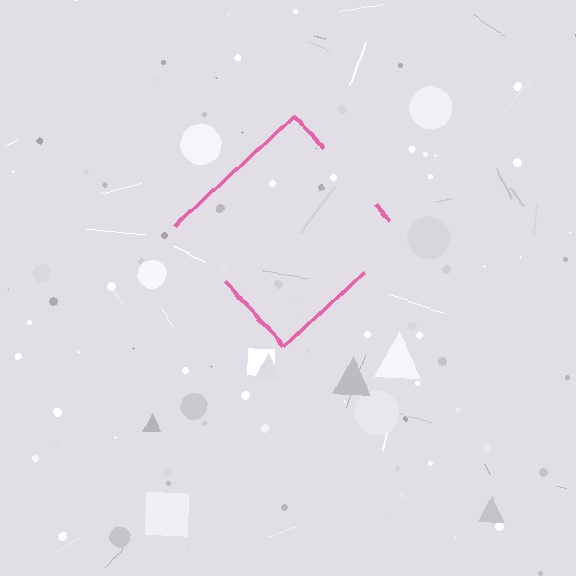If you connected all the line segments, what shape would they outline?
They would outline a diamond.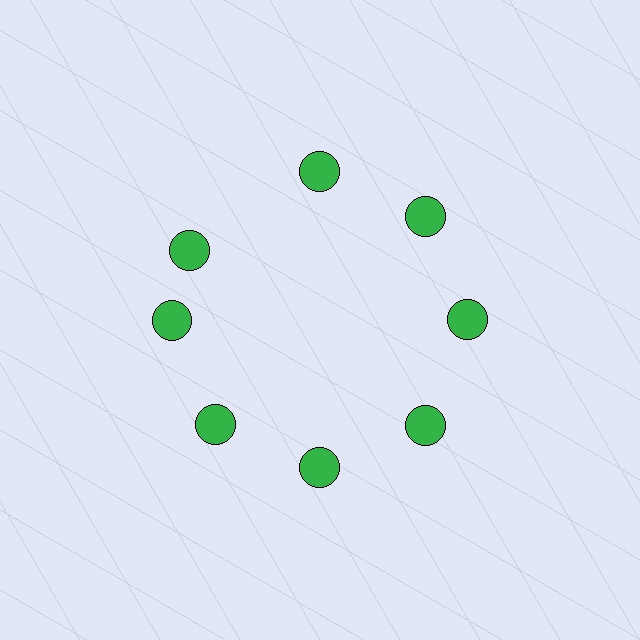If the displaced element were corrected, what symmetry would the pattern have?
It would have 8-fold rotational symmetry — the pattern would map onto itself every 45 degrees.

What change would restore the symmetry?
The symmetry would be restored by rotating it back into even spacing with its neighbors so that all 8 circles sit at equal angles and equal distance from the center.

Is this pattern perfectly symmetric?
No. The 8 green circles are arranged in a ring, but one element near the 10 o'clock position is rotated out of alignment along the ring, breaking the 8-fold rotational symmetry.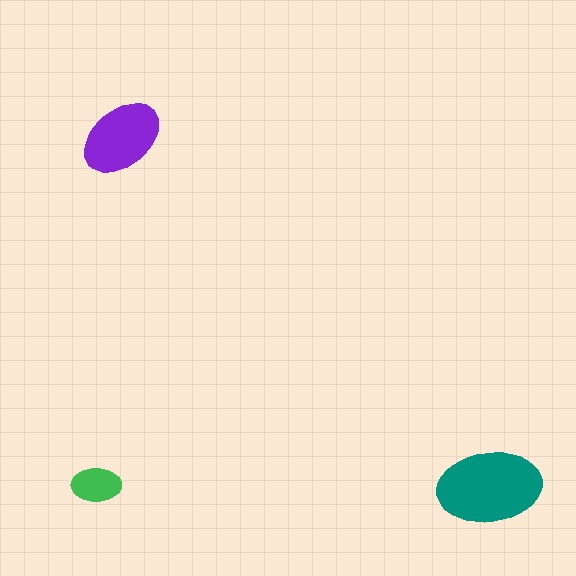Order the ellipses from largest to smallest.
the teal one, the purple one, the green one.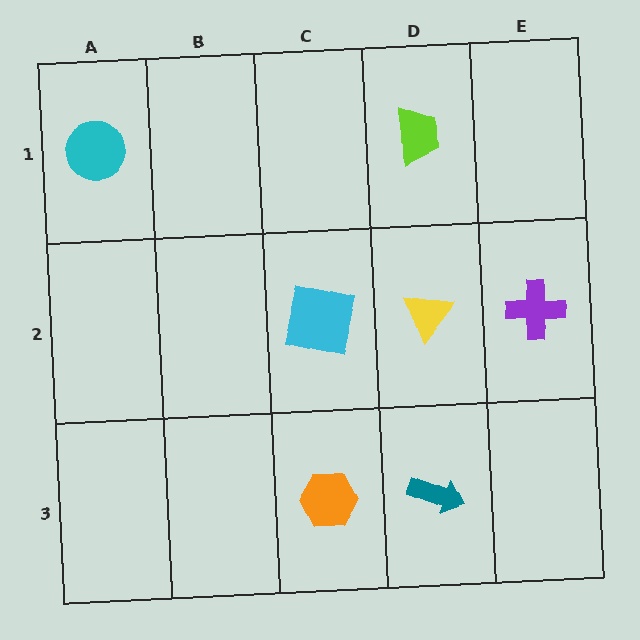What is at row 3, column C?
An orange hexagon.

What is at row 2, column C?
A cyan square.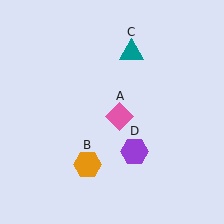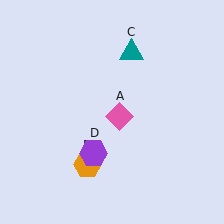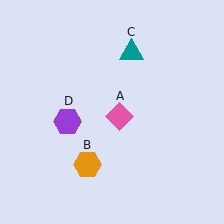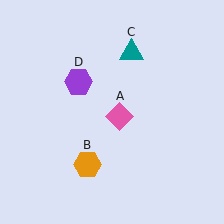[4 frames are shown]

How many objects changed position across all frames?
1 object changed position: purple hexagon (object D).